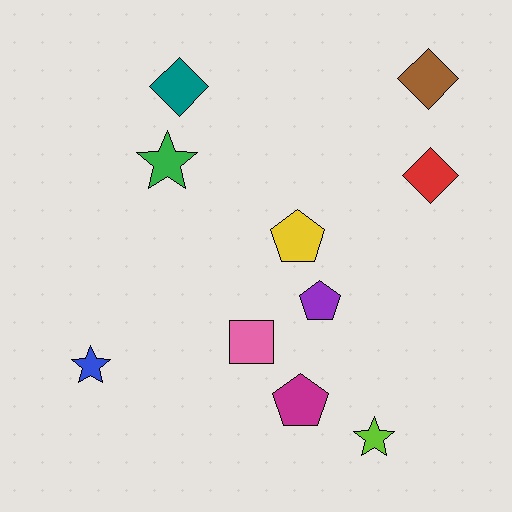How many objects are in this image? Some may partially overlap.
There are 10 objects.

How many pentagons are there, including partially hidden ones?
There are 3 pentagons.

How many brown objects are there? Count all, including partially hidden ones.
There is 1 brown object.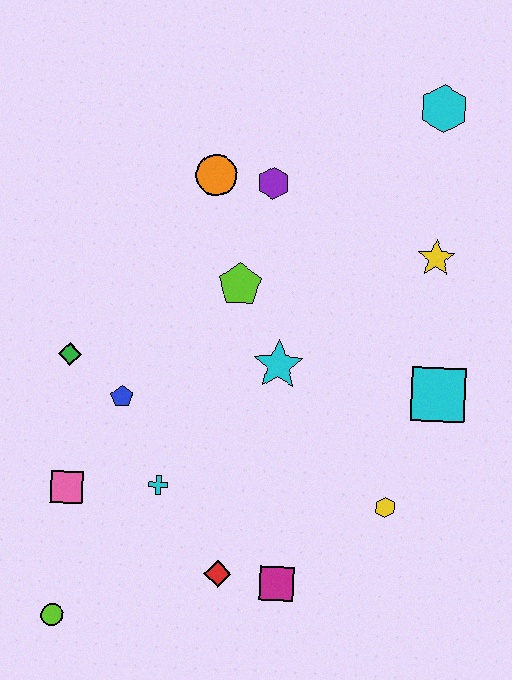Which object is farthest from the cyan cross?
The cyan hexagon is farthest from the cyan cross.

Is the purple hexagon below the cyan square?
No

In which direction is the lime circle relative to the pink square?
The lime circle is below the pink square.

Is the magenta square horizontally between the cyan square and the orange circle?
Yes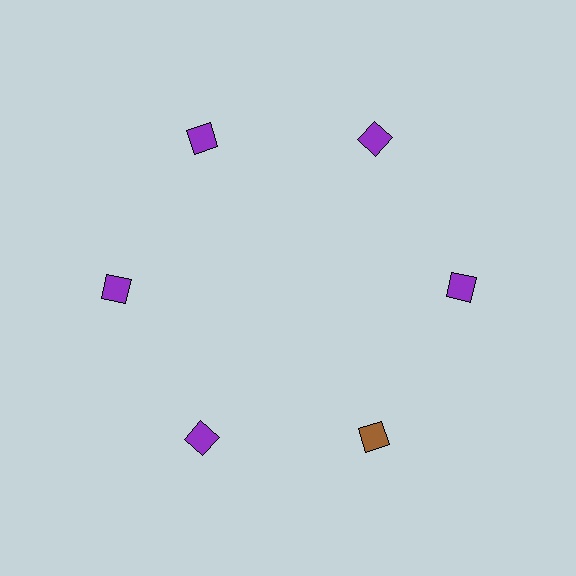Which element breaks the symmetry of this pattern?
The brown diamond at roughly the 5 o'clock position breaks the symmetry. All other shapes are purple diamonds.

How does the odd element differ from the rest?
It has a different color: brown instead of purple.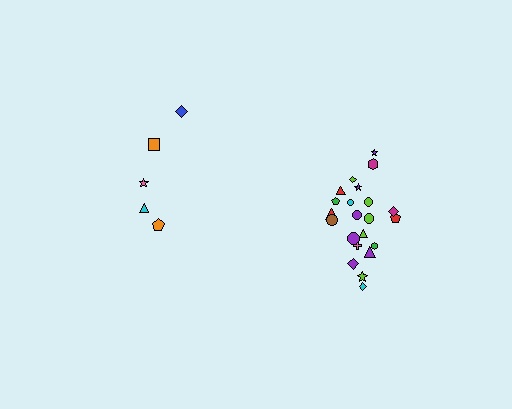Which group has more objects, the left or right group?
The right group.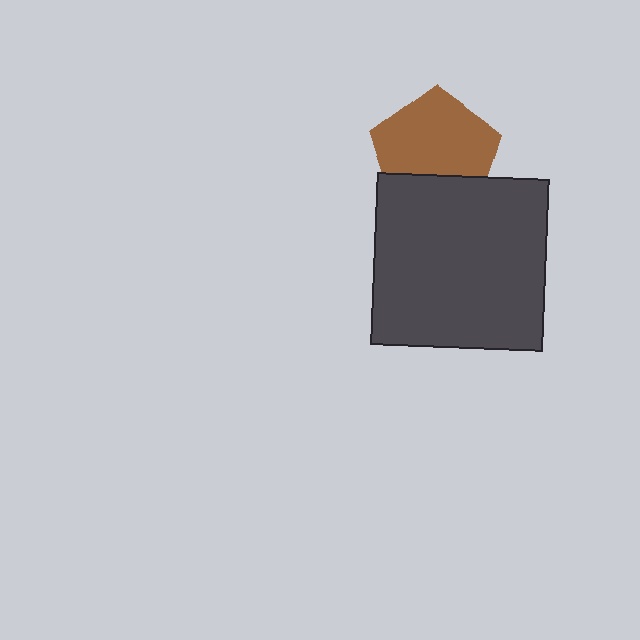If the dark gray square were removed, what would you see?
You would see the complete brown pentagon.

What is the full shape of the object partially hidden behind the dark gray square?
The partially hidden object is a brown pentagon.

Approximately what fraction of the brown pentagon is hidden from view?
Roughly 31% of the brown pentagon is hidden behind the dark gray square.